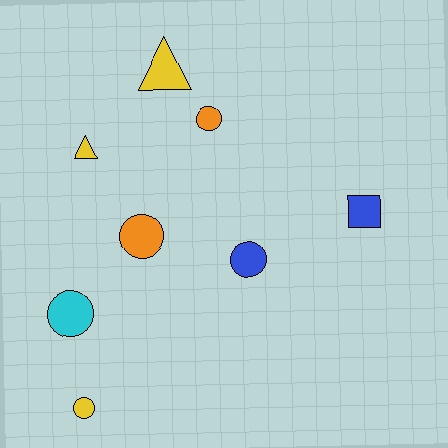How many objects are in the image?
There are 8 objects.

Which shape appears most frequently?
Circle, with 5 objects.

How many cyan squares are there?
There are no cyan squares.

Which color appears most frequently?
Yellow, with 3 objects.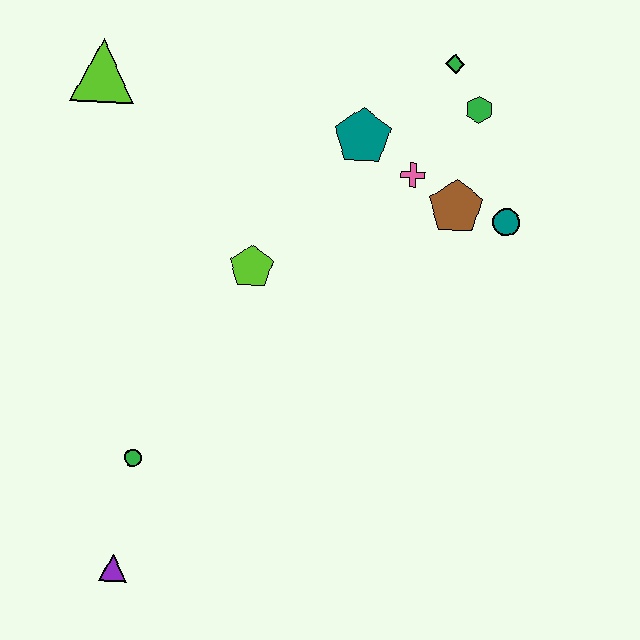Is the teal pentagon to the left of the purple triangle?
No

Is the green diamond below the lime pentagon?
No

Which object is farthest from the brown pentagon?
The purple triangle is farthest from the brown pentagon.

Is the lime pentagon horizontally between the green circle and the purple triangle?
No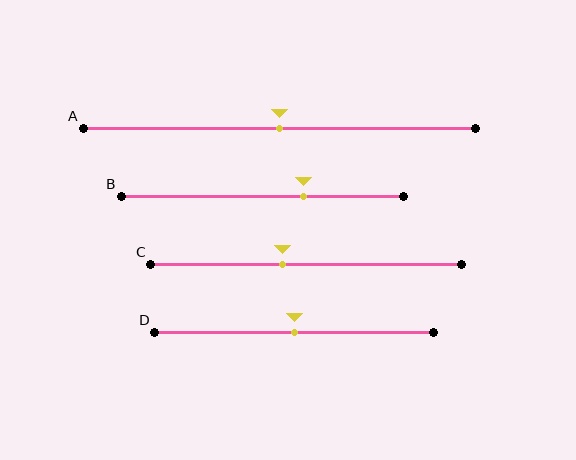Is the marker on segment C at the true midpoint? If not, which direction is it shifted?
No, the marker on segment C is shifted to the left by about 8% of the segment length.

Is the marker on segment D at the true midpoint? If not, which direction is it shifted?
Yes, the marker on segment D is at the true midpoint.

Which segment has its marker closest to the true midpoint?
Segment A has its marker closest to the true midpoint.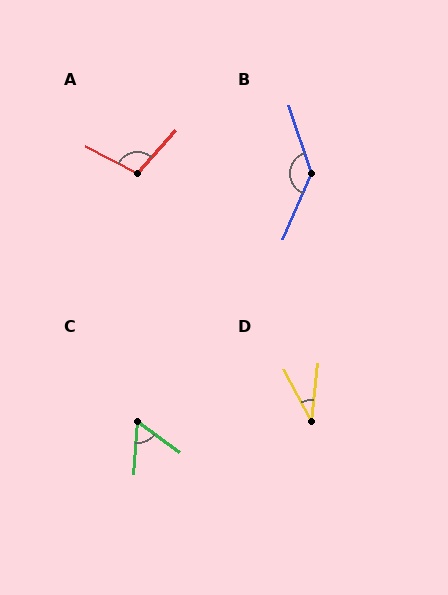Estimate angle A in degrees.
Approximately 104 degrees.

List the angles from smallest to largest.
D (34°), C (57°), A (104°), B (138°).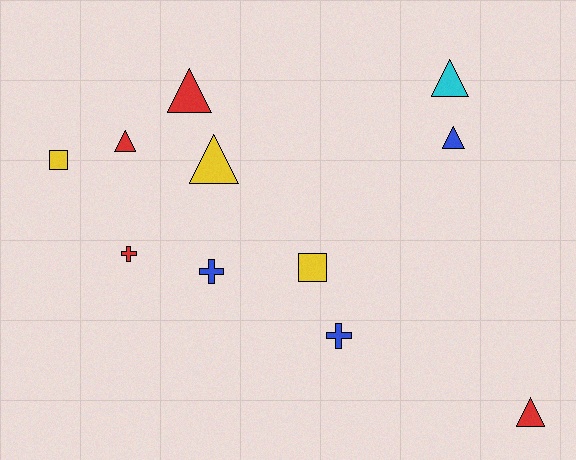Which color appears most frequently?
Red, with 4 objects.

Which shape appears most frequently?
Triangle, with 6 objects.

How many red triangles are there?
There are 3 red triangles.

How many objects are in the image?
There are 11 objects.